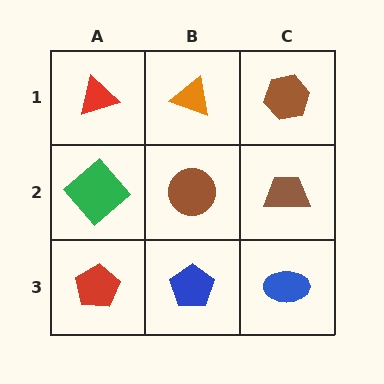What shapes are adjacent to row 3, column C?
A brown trapezoid (row 2, column C), a blue pentagon (row 3, column B).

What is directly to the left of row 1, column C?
An orange triangle.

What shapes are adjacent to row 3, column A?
A green diamond (row 2, column A), a blue pentagon (row 3, column B).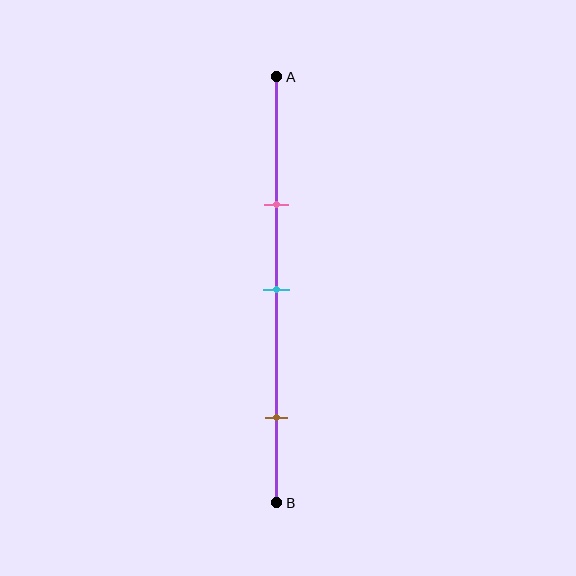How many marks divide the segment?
There are 3 marks dividing the segment.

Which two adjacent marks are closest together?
The pink and cyan marks are the closest adjacent pair.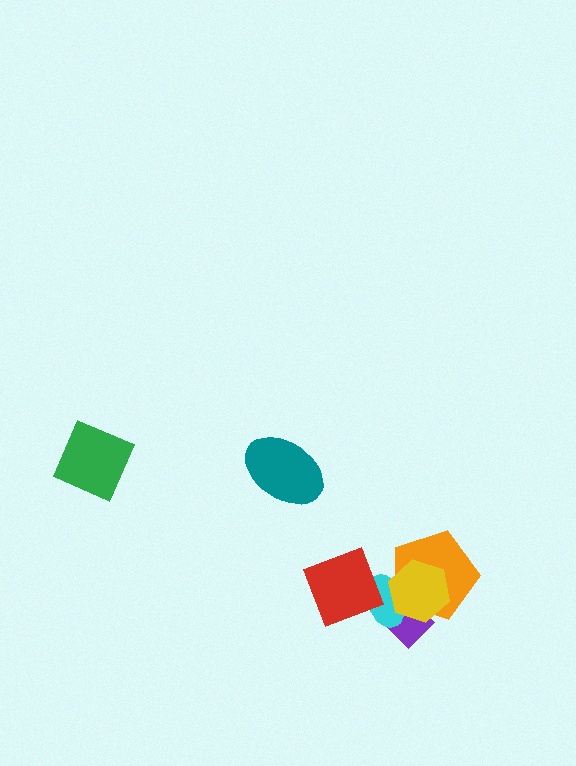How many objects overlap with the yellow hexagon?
3 objects overlap with the yellow hexagon.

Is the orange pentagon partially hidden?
Yes, it is partially covered by another shape.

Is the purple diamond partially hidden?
Yes, it is partially covered by another shape.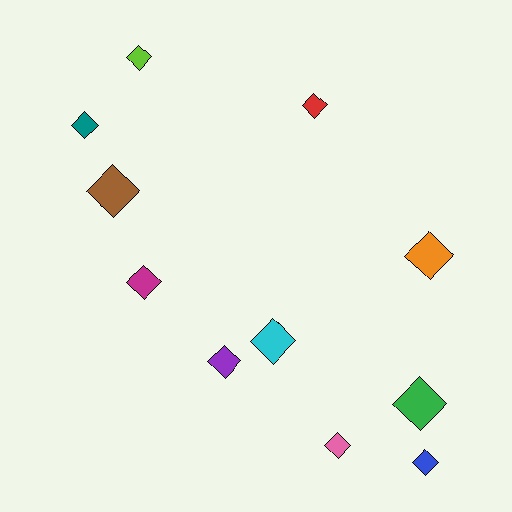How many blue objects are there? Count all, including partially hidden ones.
There is 1 blue object.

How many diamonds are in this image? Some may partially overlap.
There are 11 diamonds.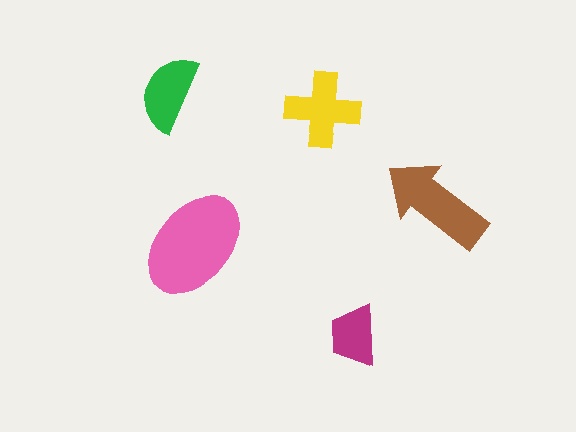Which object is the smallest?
The magenta trapezoid.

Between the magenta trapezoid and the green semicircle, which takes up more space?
The green semicircle.